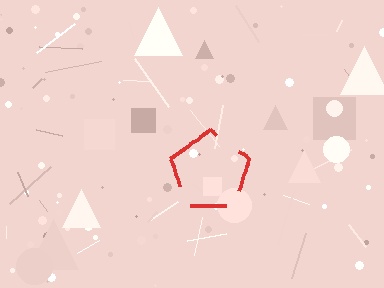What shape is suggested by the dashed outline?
The dashed outline suggests a pentagon.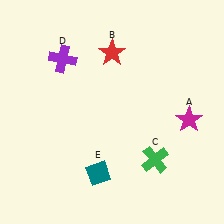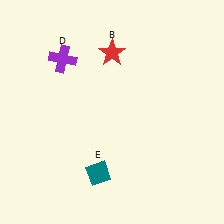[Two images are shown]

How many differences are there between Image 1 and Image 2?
There are 2 differences between the two images.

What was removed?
The green cross (C), the magenta star (A) were removed in Image 2.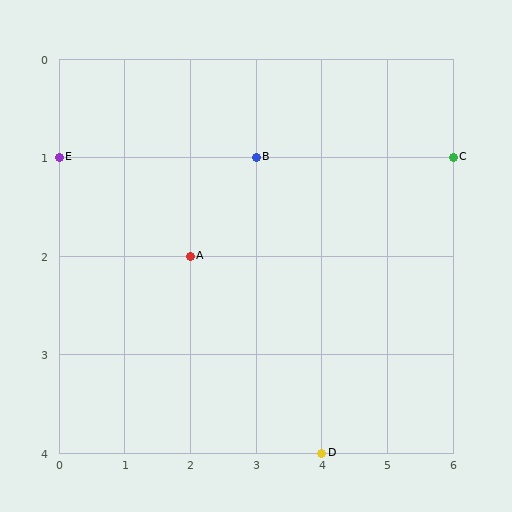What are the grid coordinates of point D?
Point D is at grid coordinates (4, 4).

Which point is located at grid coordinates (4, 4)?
Point D is at (4, 4).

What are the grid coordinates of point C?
Point C is at grid coordinates (6, 1).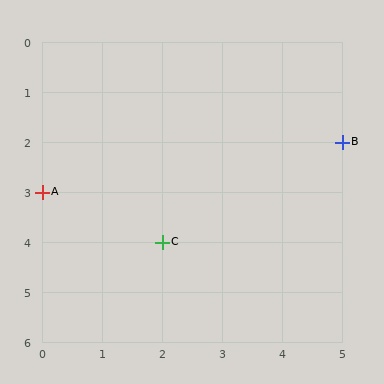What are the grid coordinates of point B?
Point B is at grid coordinates (5, 2).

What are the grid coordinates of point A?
Point A is at grid coordinates (0, 3).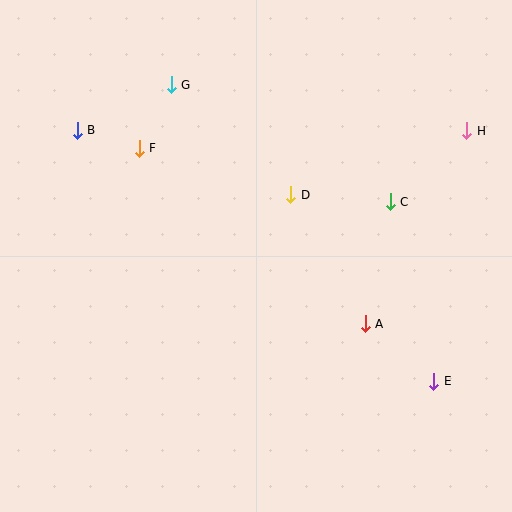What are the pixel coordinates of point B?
Point B is at (77, 130).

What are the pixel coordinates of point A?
Point A is at (365, 324).